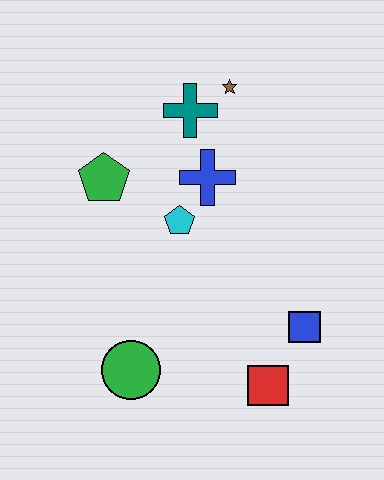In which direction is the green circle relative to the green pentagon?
The green circle is below the green pentagon.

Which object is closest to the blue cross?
The cyan pentagon is closest to the blue cross.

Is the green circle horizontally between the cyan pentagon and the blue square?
No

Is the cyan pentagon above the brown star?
No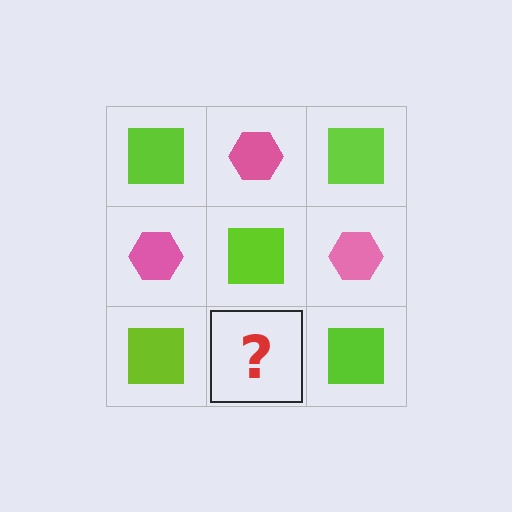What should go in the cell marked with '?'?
The missing cell should contain a pink hexagon.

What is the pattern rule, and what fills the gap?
The rule is that it alternates lime square and pink hexagon in a checkerboard pattern. The gap should be filled with a pink hexagon.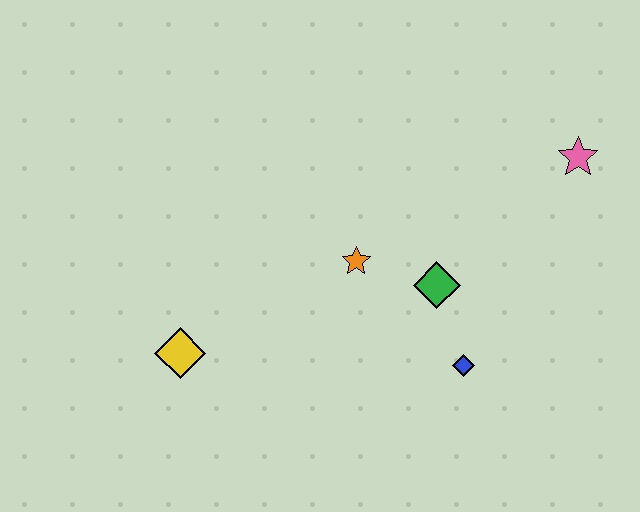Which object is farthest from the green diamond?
The yellow diamond is farthest from the green diamond.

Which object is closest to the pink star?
The green diamond is closest to the pink star.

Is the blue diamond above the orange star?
No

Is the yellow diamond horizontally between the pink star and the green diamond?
No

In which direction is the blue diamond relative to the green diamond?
The blue diamond is below the green diamond.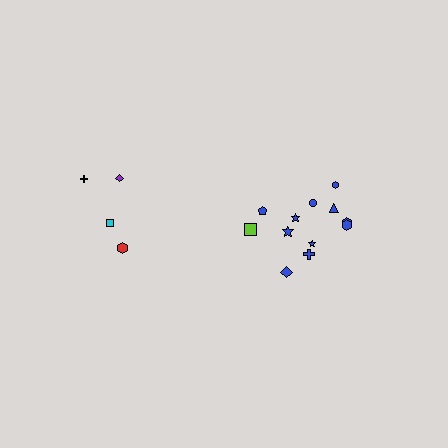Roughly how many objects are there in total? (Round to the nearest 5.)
Roughly 15 objects in total.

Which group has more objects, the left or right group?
The right group.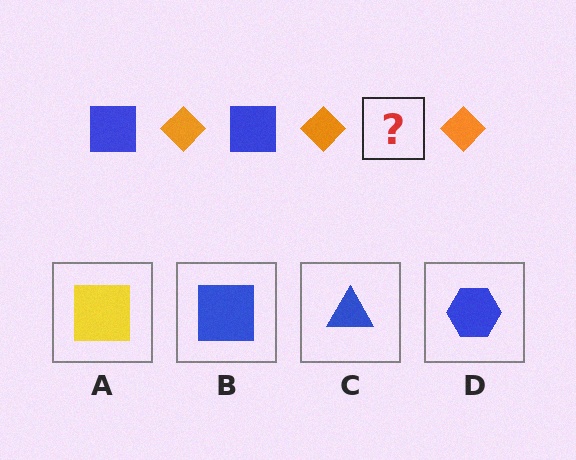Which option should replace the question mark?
Option B.